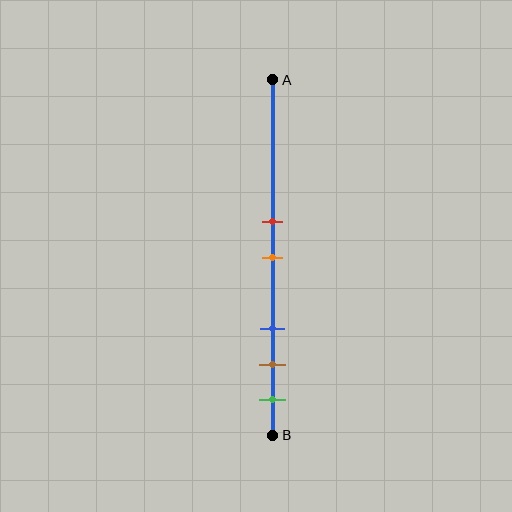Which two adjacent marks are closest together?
The red and orange marks are the closest adjacent pair.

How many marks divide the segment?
There are 5 marks dividing the segment.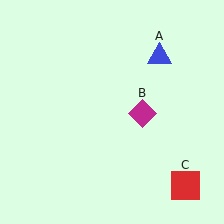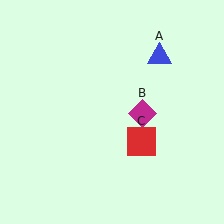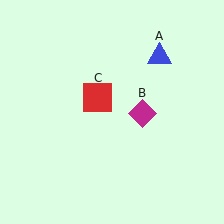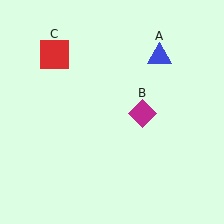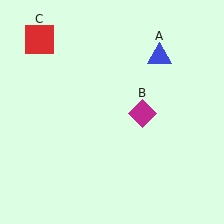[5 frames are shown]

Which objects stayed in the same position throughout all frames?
Blue triangle (object A) and magenta diamond (object B) remained stationary.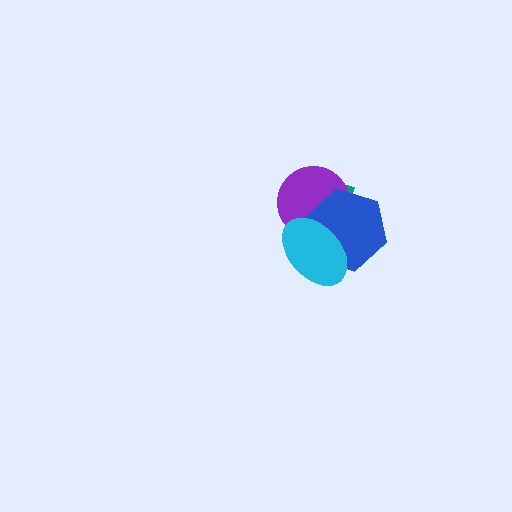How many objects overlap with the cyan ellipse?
3 objects overlap with the cyan ellipse.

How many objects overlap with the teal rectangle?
3 objects overlap with the teal rectangle.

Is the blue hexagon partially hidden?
Yes, it is partially covered by another shape.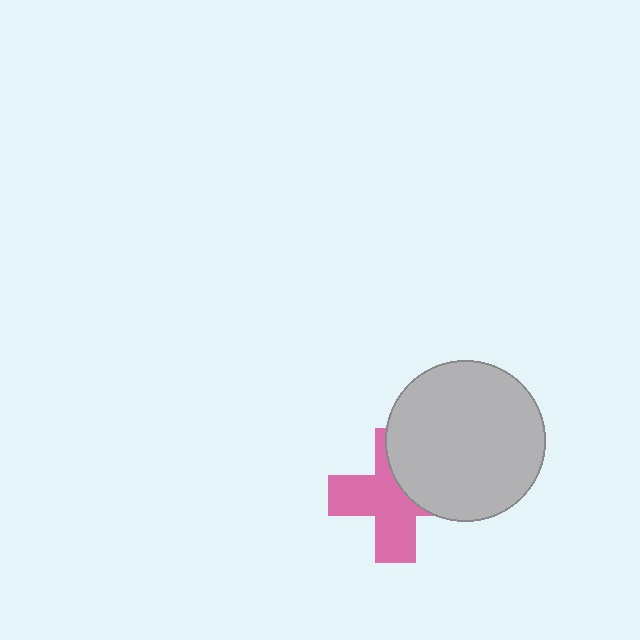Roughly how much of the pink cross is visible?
About half of it is visible (roughly 61%).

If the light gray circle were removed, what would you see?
You would see the complete pink cross.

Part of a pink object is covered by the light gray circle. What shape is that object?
It is a cross.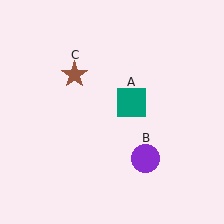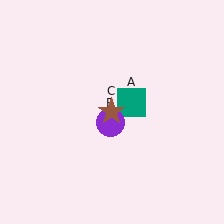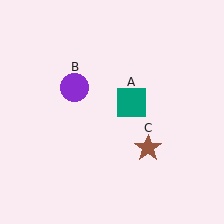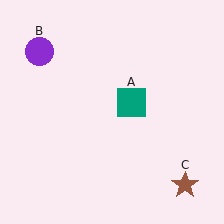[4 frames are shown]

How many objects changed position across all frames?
2 objects changed position: purple circle (object B), brown star (object C).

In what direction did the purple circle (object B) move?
The purple circle (object B) moved up and to the left.